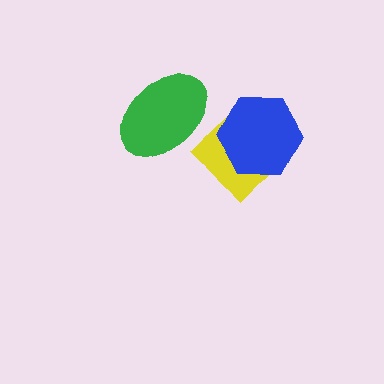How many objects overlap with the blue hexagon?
1 object overlaps with the blue hexagon.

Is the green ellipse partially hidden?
No, no other shape covers it.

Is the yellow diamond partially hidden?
Yes, it is partially covered by another shape.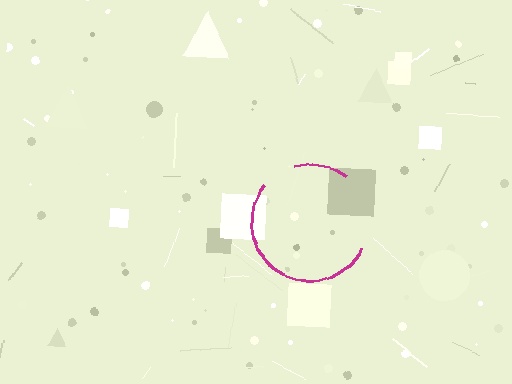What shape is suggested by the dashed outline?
The dashed outline suggests a circle.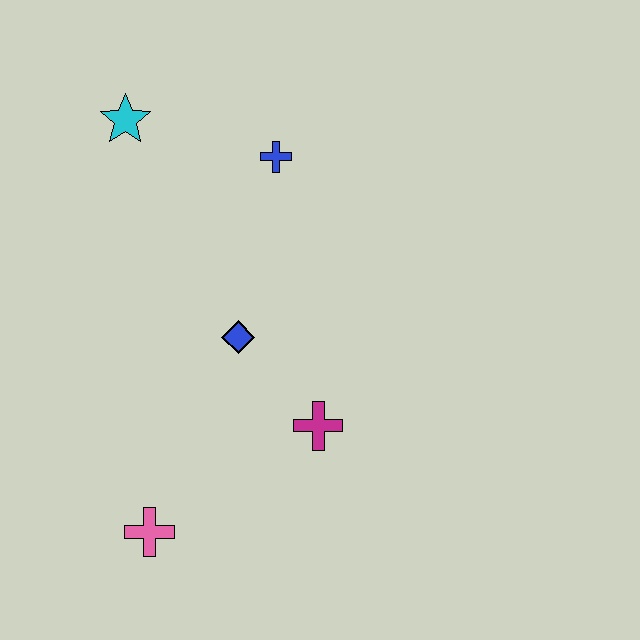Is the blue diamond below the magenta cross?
No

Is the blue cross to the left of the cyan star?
No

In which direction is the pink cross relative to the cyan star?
The pink cross is below the cyan star.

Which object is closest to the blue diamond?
The magenta cross is closest to the blue diamond.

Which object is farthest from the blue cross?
The pink cross is farthest from the blue cross.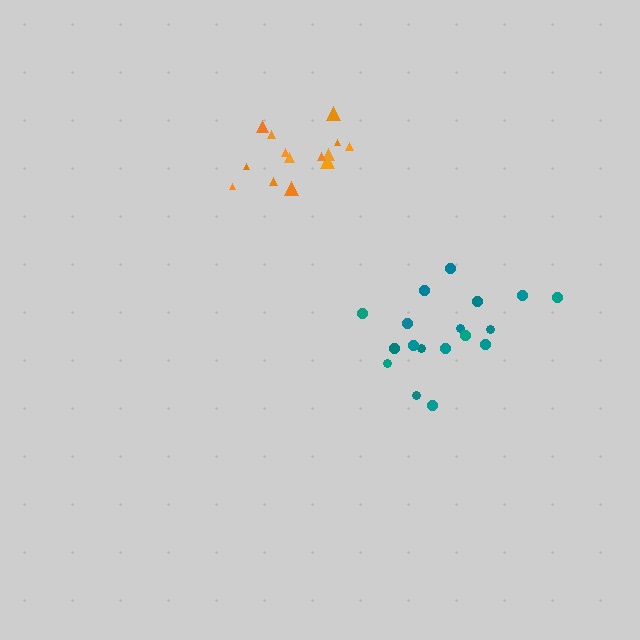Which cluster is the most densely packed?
Teal.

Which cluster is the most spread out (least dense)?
Orange.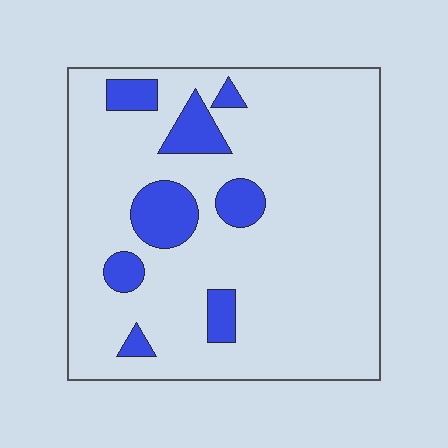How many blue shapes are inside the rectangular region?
8.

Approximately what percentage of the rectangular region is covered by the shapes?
Approximately 15%.